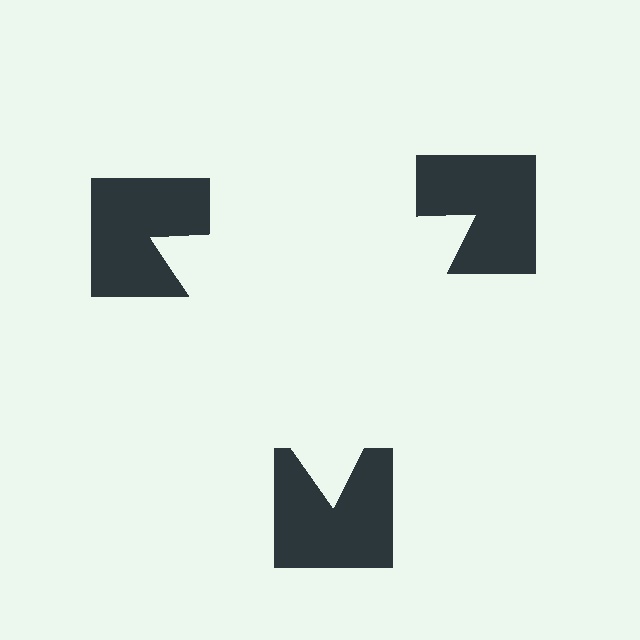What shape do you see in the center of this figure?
An illusory triangle — its edges are inferred from the aligned wedge cuts in the notched squares, not physically drawn.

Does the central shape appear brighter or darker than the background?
It typically appears slightly brighter than the background, even though no actual brightness change is drawn.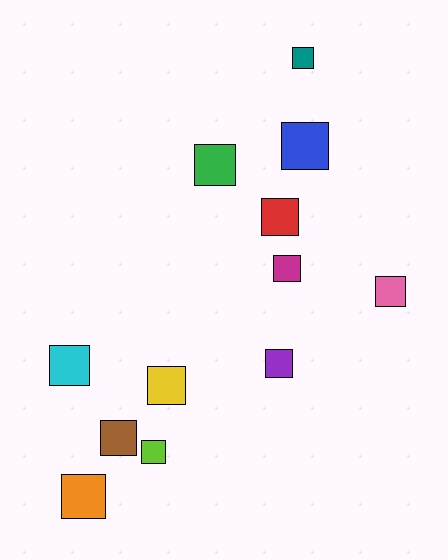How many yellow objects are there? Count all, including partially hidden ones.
There is 1 yellow object.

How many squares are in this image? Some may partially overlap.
There are 12 squares.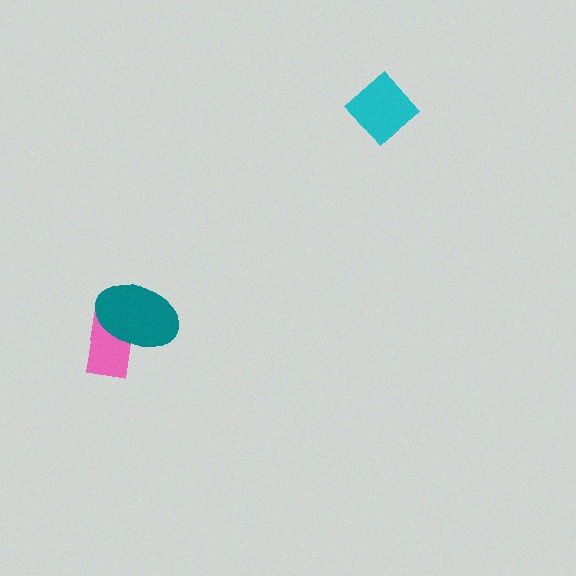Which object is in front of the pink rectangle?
The teal ellipse is in front of the pink rectangle.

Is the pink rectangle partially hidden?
Yes, it is partially covered by another shape.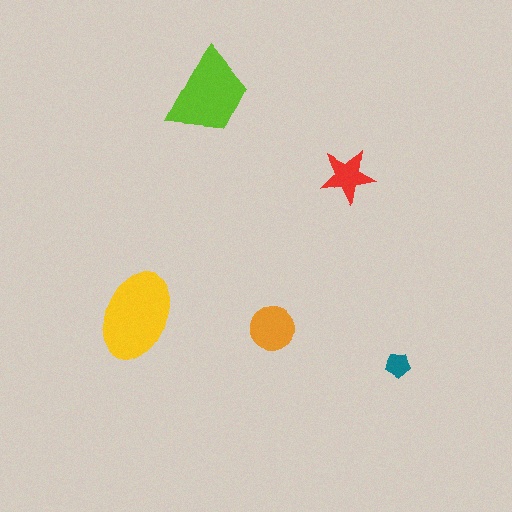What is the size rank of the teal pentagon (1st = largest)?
5th.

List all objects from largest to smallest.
The yellow ellipse, the lime trapezoid, the orange circle, the red star, the teal pentagon.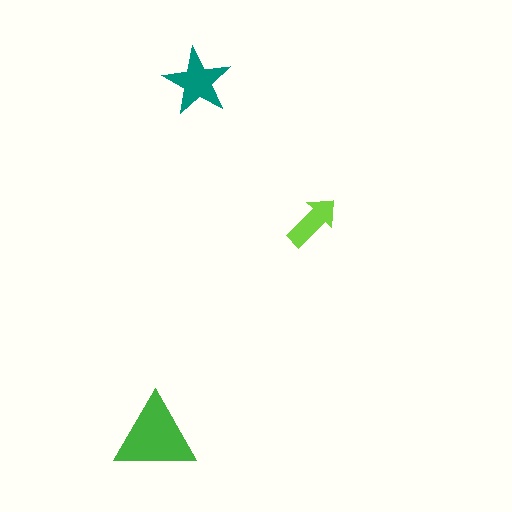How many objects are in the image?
There are 3 objects in the image.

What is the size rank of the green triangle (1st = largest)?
1st.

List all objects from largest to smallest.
The green triangle, the teal star, the lime arrow.